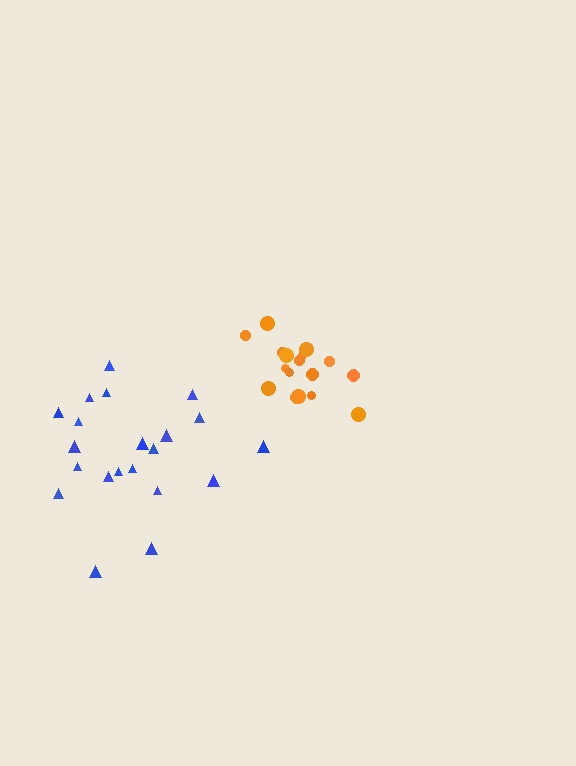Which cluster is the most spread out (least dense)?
Blue.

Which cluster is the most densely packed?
Orange.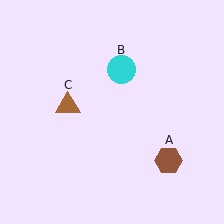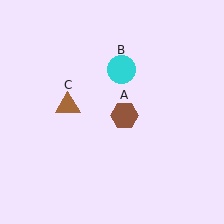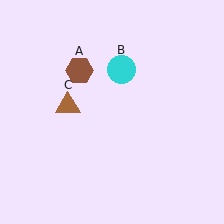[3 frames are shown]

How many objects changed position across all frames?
1 object changed position: brown hexagon (object A).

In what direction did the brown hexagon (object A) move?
The brown hexagon (object A) moved up and to the left.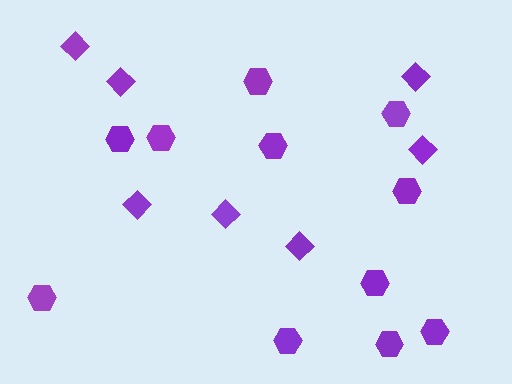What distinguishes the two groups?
There are 2 groups: one group of diamonds (7) and one group of hexagons (11).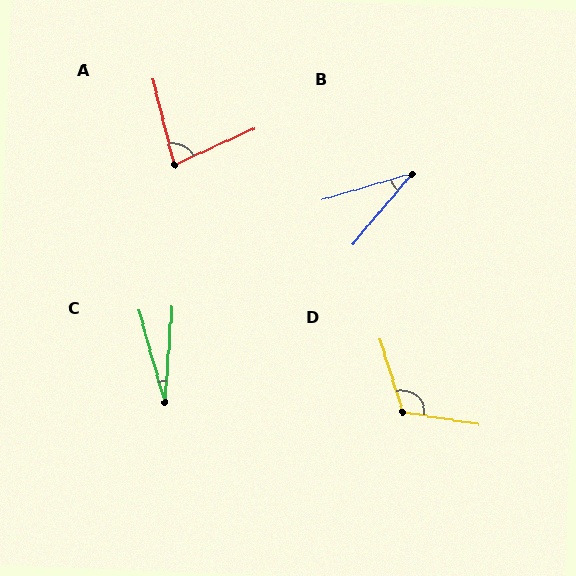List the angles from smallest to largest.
C (20°), B (34°), A (79°), D (116°).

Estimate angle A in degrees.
Approximately 79 degrees.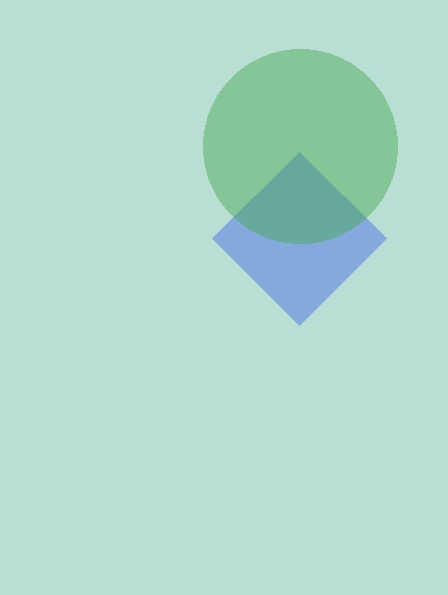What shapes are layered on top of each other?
The layered shapes are: a blue diamond, a green circle.